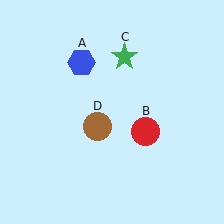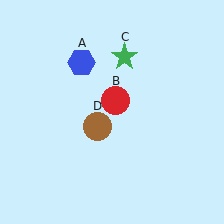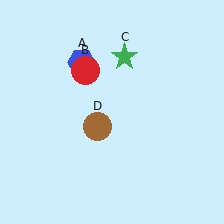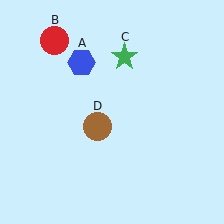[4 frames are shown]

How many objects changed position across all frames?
1 object changed position: red circle (object B).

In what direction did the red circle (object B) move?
The red circle (object B) moved up and to the left.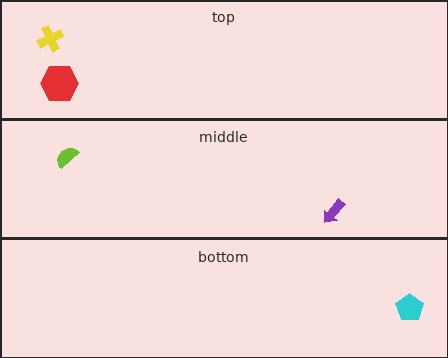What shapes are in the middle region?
The lime semicircle, the purple arrow.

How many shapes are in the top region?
2.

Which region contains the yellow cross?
The top region.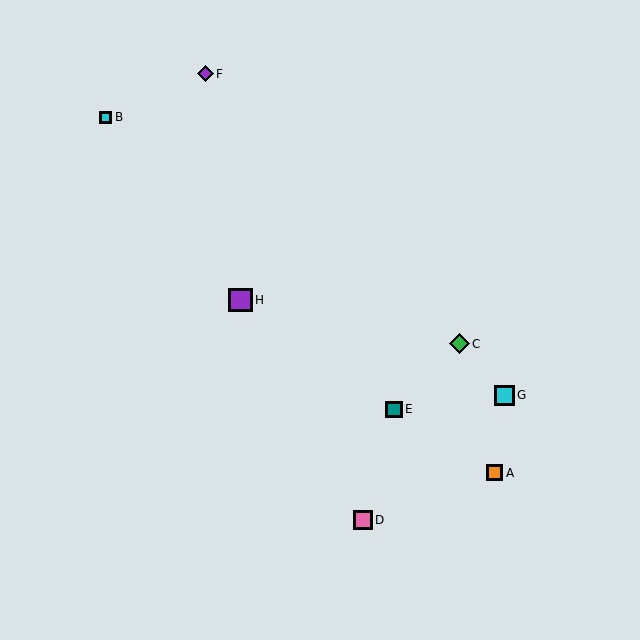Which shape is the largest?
The purple square (labeled H) is the largest.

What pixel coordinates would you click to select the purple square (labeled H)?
Click at (240, 300) to select the purple square H.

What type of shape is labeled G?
Shape G is a cyan square.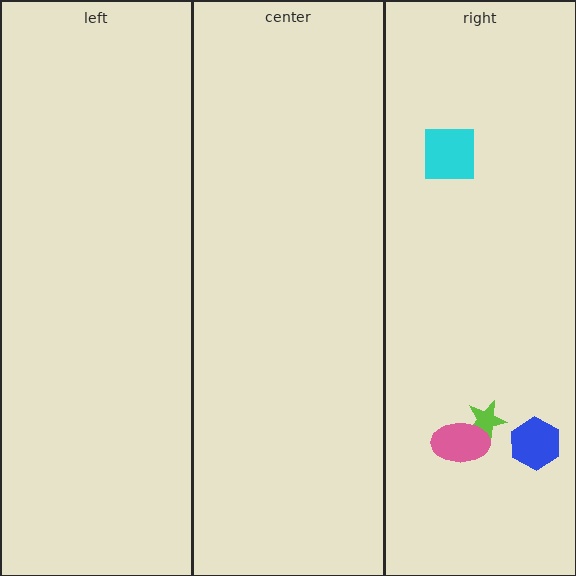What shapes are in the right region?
The lime star, the pink ellipse, the cyan square, the blue hexagon.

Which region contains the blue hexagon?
The right region.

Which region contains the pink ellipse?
The right region.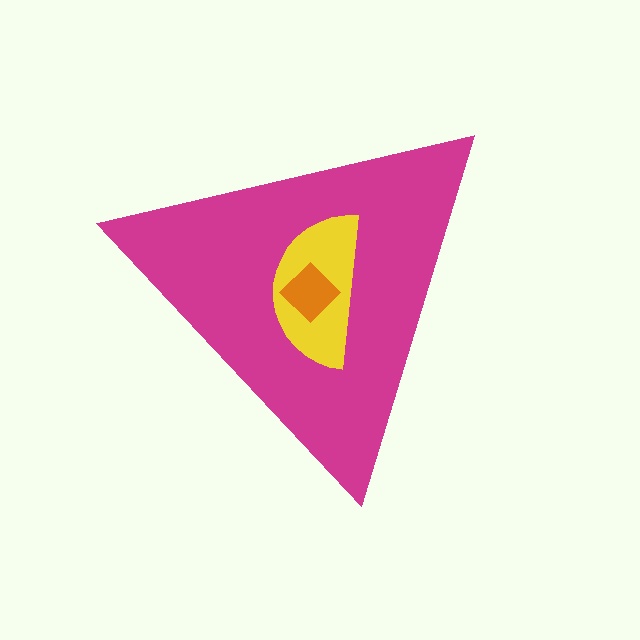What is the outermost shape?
The magenta triangle.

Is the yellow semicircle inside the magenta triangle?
Yes.